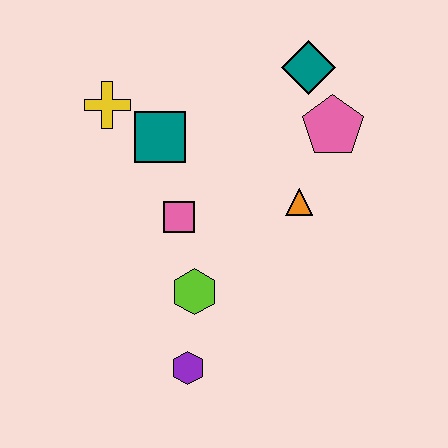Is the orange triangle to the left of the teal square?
No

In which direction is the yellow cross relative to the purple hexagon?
The yellow cross is above the purple hexagon.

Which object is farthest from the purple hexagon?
The teal diamond is farthest from the purple hexagon.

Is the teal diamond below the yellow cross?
No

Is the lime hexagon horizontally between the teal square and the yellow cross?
No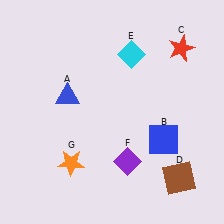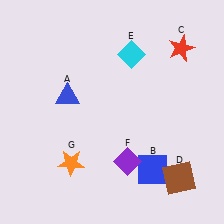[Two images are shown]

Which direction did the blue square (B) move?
The blue square (B) moved down.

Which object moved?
The blue square (B) moved down.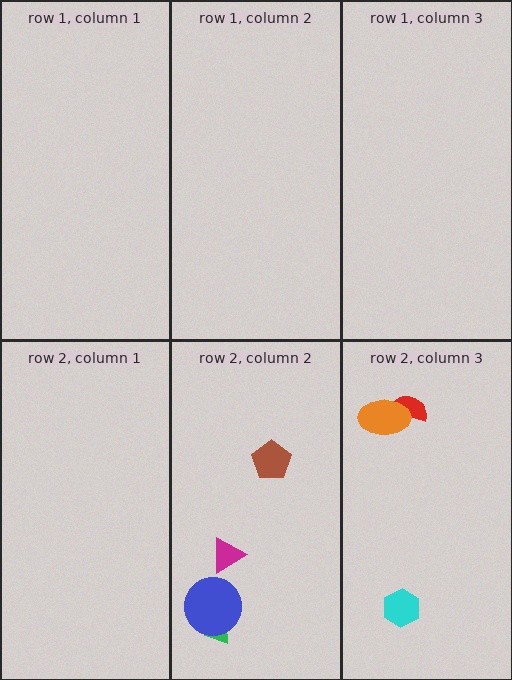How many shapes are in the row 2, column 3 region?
3.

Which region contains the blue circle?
The row 2, column 2 region.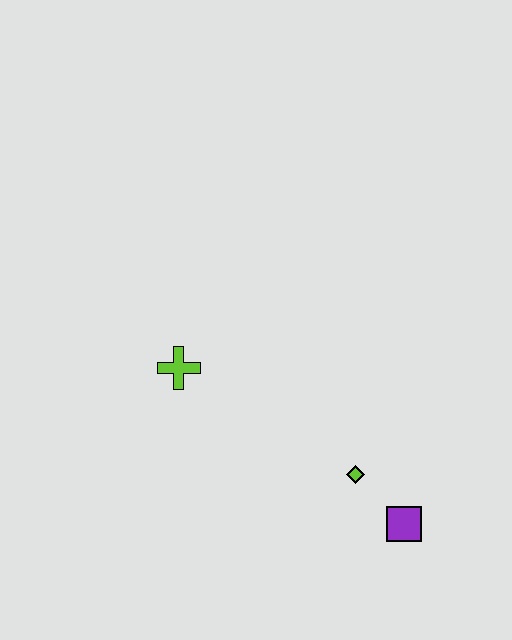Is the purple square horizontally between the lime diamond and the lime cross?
No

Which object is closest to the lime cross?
The lime diamond is closest to the lime cross.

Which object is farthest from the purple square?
The lime cross is farthest from the purple square.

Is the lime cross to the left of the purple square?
Yes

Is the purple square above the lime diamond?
No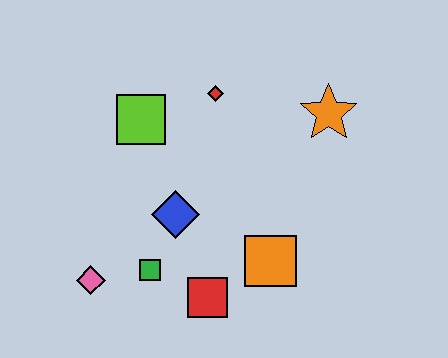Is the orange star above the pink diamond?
Yes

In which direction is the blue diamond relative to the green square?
The blue diamond is above the green square.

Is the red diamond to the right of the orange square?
No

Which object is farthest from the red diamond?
The pink diamond is farthest from the red diamond.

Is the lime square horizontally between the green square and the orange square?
No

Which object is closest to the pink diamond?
The green square is closest to the pink diamond.